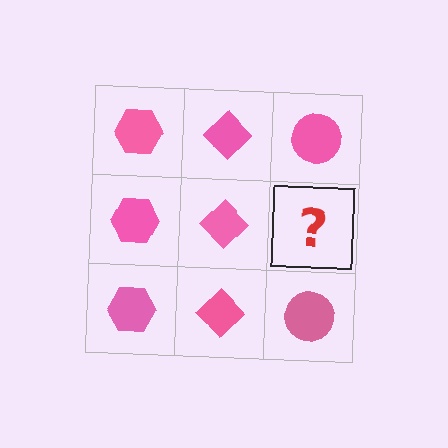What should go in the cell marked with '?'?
The missing cell should contain a pink circle.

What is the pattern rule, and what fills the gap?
The rule is that each column has a consistent shape. The gap should be filled with a pink circle.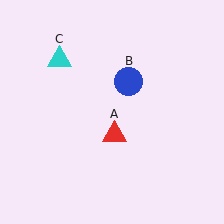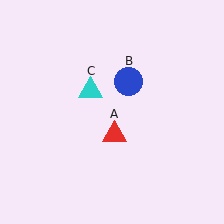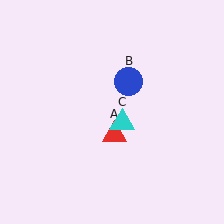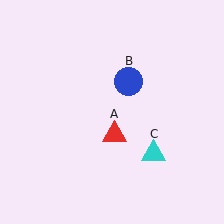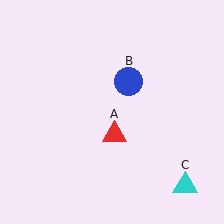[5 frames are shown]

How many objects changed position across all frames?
1 object changed position: cyan triangle (object C).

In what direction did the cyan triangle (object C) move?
The cyan triangle (object C) moved down and to the right.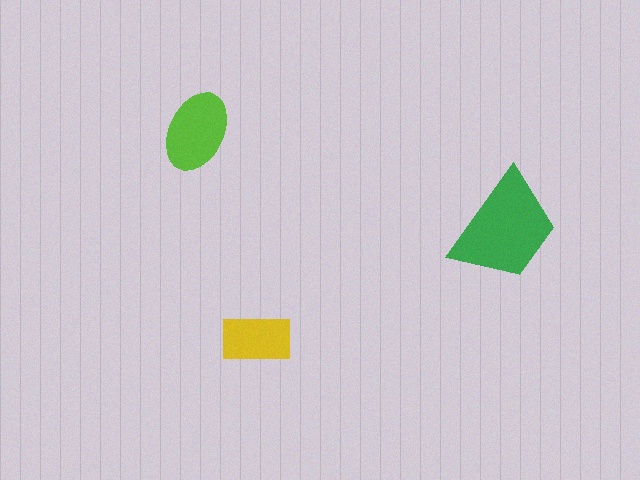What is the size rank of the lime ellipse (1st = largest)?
2nd.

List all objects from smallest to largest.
The yellow rectangle, the lime ellipse, the green trapezoid.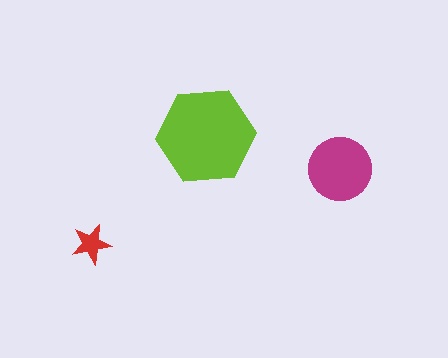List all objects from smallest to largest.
The red star, the magenta circle, the lime hexagon.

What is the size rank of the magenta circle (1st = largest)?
2nd.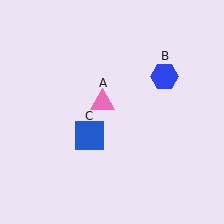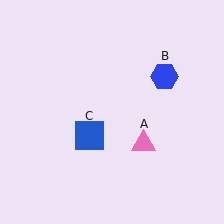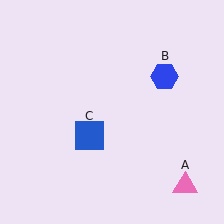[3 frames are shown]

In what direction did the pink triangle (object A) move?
The pink triangle (object A) moved down and to the right.